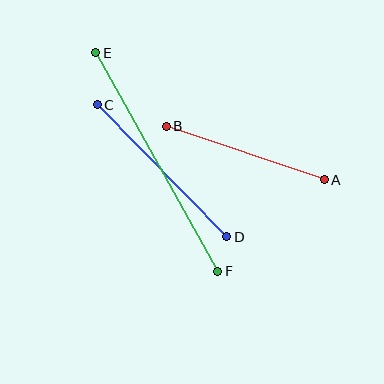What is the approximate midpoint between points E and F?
The midpoint is at approximately (157, 162) pixels.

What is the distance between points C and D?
The distance is approximately 185 pixels.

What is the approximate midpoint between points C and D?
The midpoint is at approximately (162, 171) pixels.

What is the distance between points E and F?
The distance is approximately 250 pixels.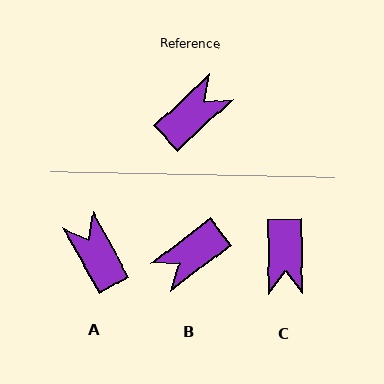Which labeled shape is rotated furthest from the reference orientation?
B, about 174 degrees away.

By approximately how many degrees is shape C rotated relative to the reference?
Approximately 133 degrees clockwise.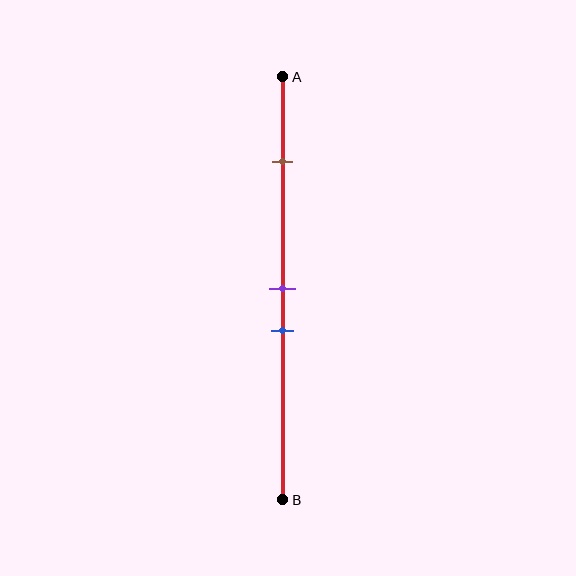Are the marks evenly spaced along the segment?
No, the marks are not evenly spaced.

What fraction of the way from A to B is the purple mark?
The purple mark is approximately 50% (0.5) of the way from A to B.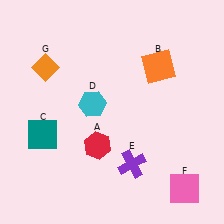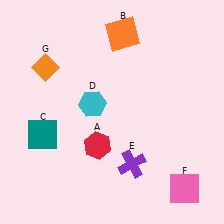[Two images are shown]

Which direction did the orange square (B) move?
The orange square (B) moved left.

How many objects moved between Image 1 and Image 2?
1 object moved between the two images.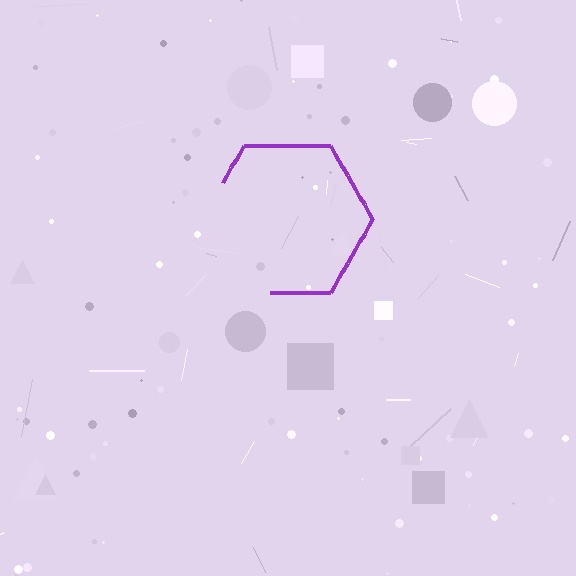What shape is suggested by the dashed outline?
The dashed outline suggests a hexagon.